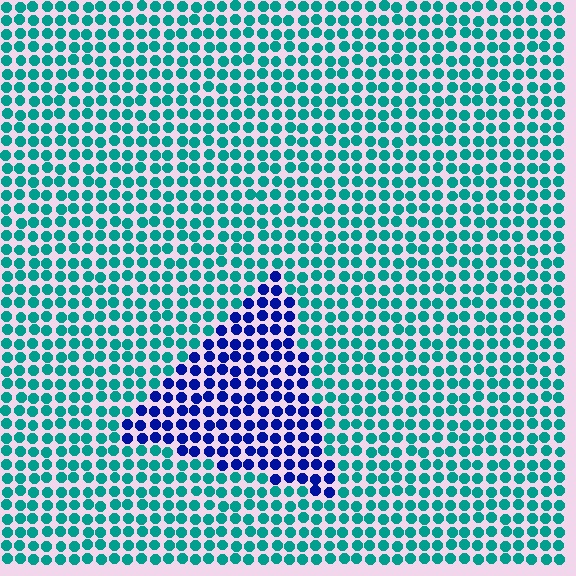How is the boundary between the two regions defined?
The boundary is defined purely by a slight shift in hue (about 61 degrees). Spacing, size, and orientation are identical on both sides.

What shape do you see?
I see a triangle.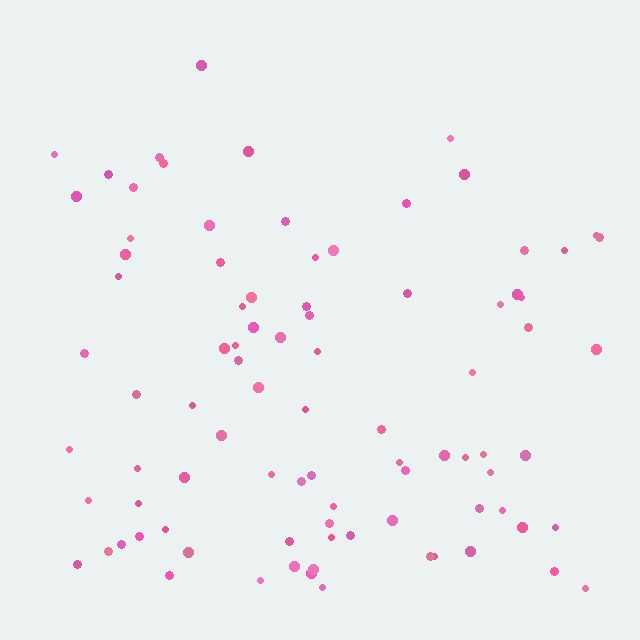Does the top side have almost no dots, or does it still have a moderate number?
Still a moderate number, just noticeably fewer than the bottom.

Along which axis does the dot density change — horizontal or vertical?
Vertical.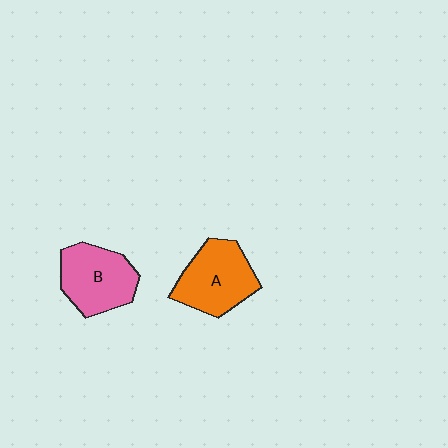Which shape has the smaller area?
Shape B (pink).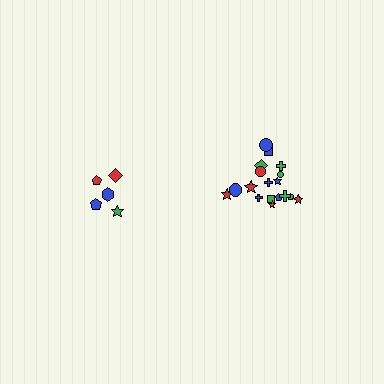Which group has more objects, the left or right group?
The right group.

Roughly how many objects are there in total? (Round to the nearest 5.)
Roughly 25 objects in total.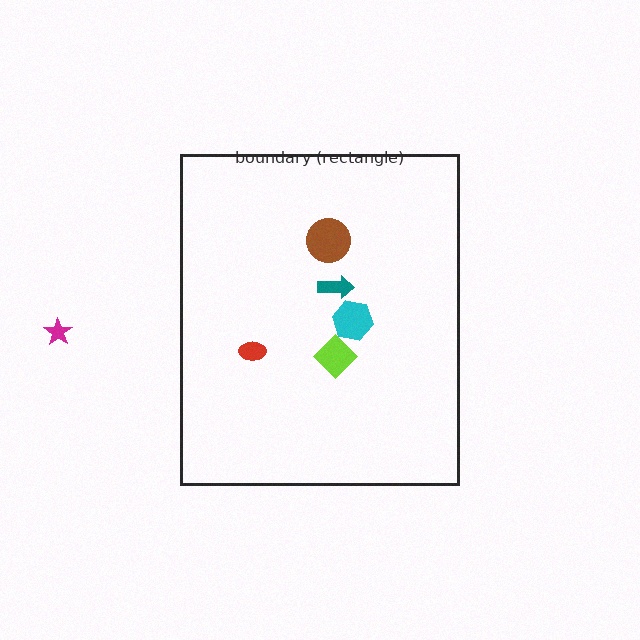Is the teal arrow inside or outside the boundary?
Inside.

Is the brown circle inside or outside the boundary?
Inside.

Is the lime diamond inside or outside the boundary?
Inside.